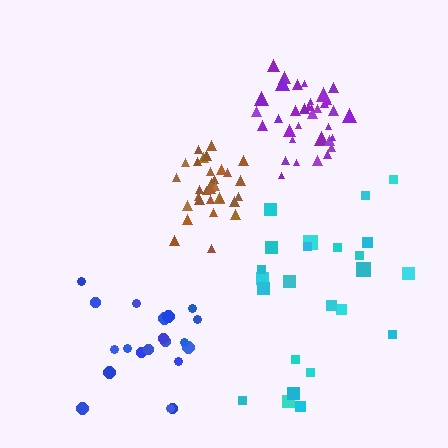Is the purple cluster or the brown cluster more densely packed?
Purple.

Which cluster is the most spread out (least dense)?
Cyan.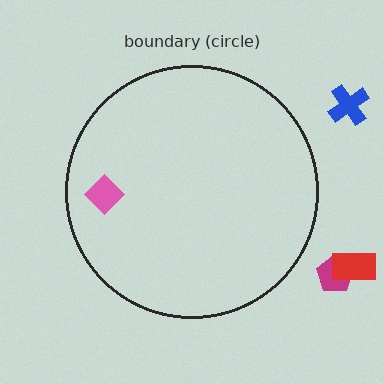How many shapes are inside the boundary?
1 inside, 3 outside.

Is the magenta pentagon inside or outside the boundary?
Outside.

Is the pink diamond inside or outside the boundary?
Inside.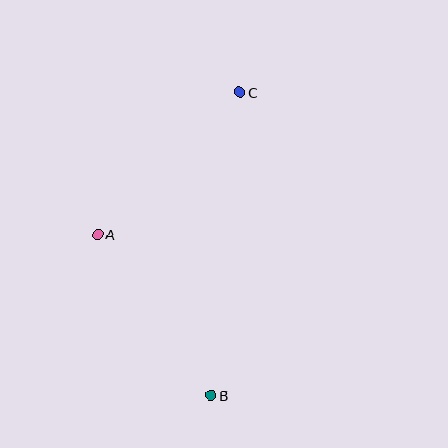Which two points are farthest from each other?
Points B and C are farthest from each other.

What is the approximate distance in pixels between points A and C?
The distance between A and C is approximately 201 pixels.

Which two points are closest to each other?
Points A and B are closest to each other.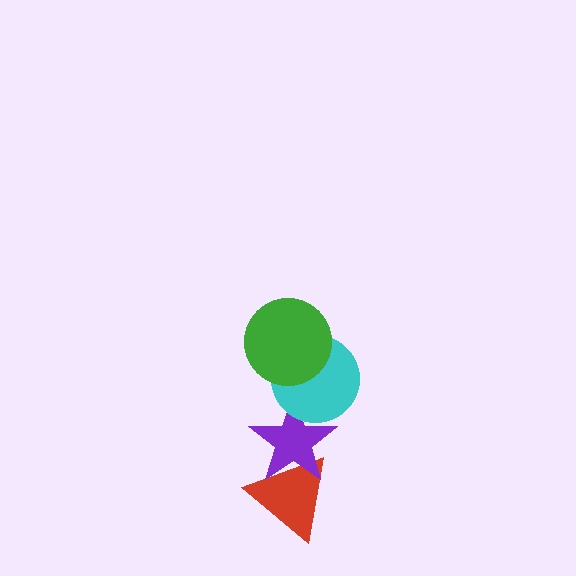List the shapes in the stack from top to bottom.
From top to bottom: the green circle, the cyan circle, the purple star, the red triangle.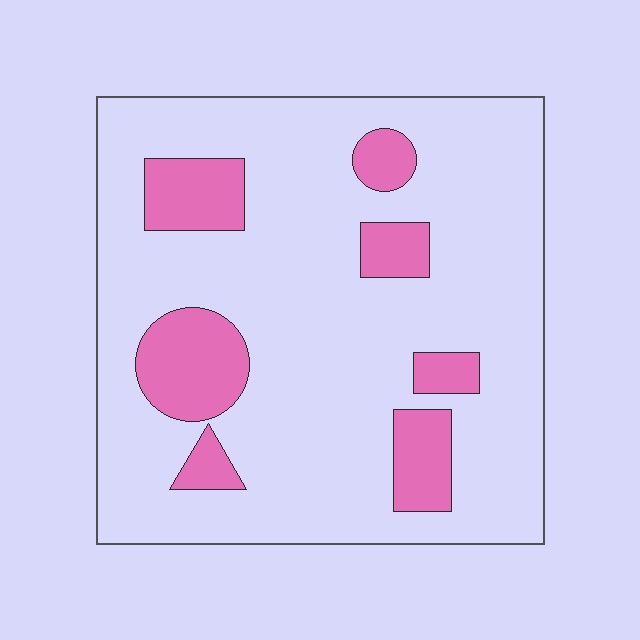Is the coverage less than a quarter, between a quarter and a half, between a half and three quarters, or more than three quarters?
Less than a quarter.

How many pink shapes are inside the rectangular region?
7.